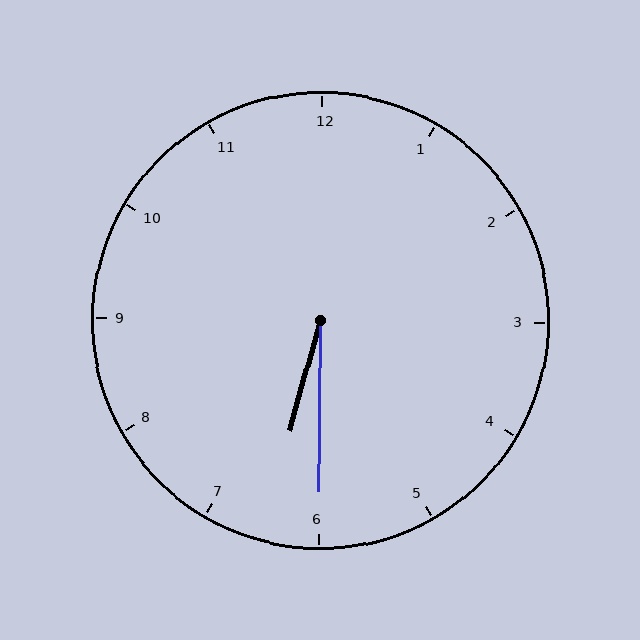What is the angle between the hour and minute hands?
Approximately 15 degrees.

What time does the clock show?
6:30.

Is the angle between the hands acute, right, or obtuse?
It is acute.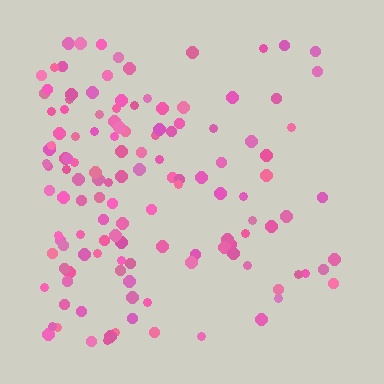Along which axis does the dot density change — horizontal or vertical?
Horizontal.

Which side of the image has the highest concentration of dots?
The left.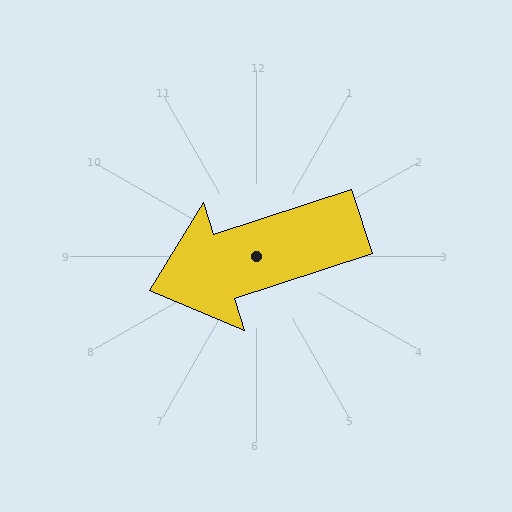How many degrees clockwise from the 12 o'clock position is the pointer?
Approximately 252 degrees.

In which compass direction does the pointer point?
West.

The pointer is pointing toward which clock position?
Roughly 8 o'clock.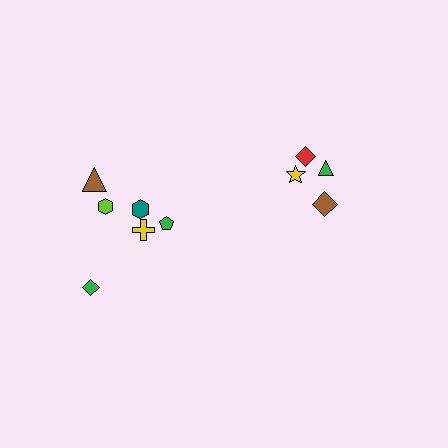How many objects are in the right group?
There are 4 objects.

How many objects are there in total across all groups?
There are 10 objects.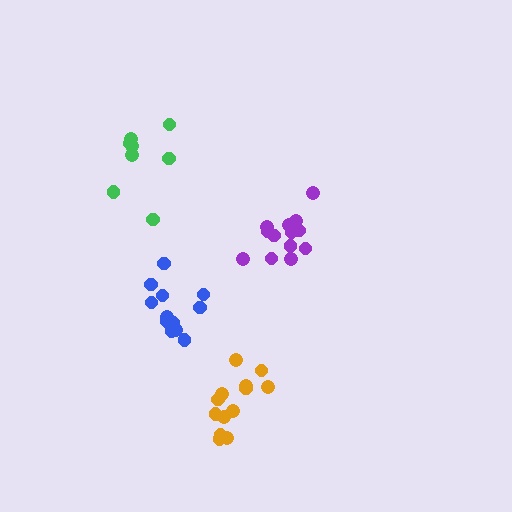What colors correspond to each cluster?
The clusters are colored: green, blue, orange, purple.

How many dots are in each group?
Group 1: 8 dots, Group 2: 13 dots, Group 3: 13 dots, Group 4: 13 dots (47 total).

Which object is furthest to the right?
The purple cluster is rightmost.